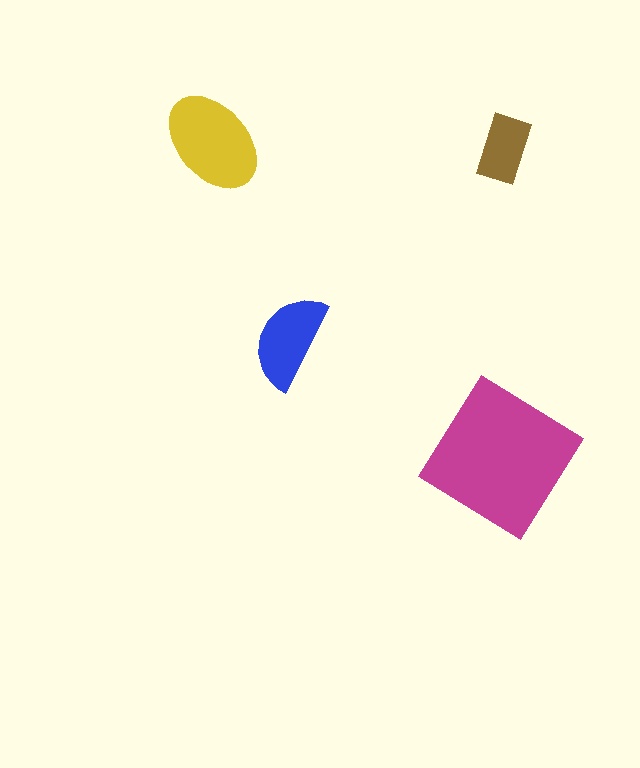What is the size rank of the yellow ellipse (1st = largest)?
2nd.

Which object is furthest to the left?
The yellow ellipse is leftmost.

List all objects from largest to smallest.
The magenta diamond, the yellow ellipse, the blue semicircle, the brown rectangle.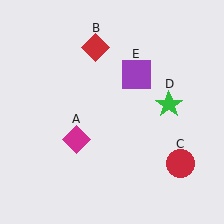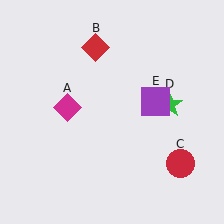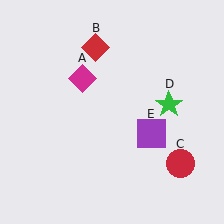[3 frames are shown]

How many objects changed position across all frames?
2 objects changed position: magenta diamond (object A), purple square (object E).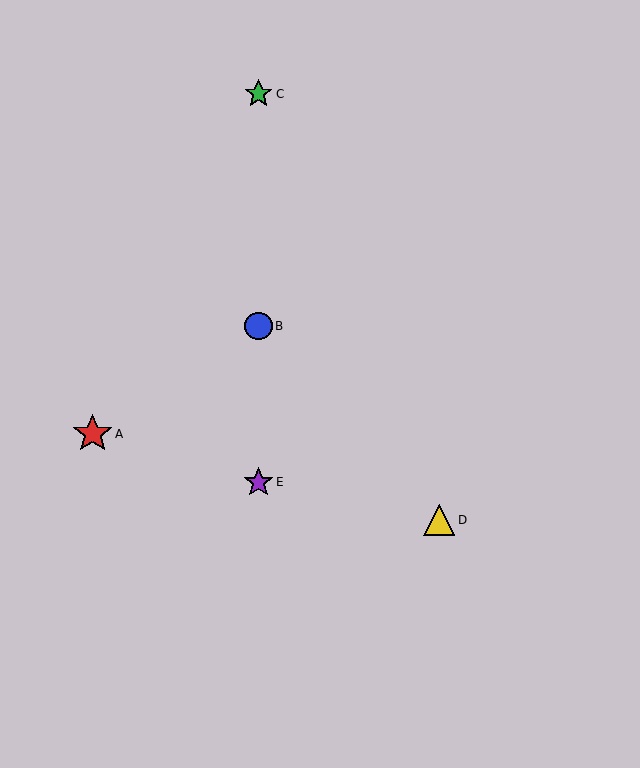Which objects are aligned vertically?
Objects B, C, E are aligned vertically.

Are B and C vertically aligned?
Yes, both are at x≈259.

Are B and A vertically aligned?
No, B is at x≈259 and A is at x≈93.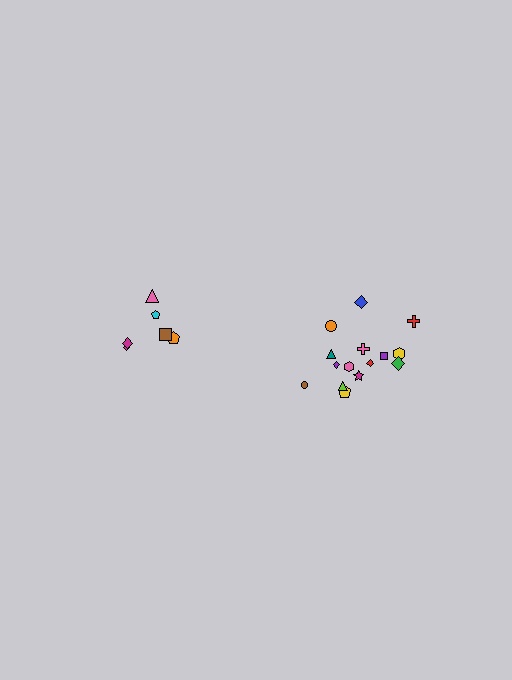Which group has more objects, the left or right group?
The right group.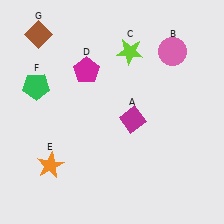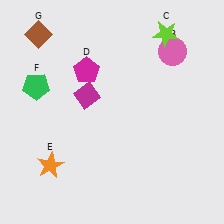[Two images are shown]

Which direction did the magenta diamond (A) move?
The magenta diamond (A) moved left.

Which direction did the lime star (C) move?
The lime star (C) moved right.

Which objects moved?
The objects that moved are: the magenta diamond (A), the lime star (C).